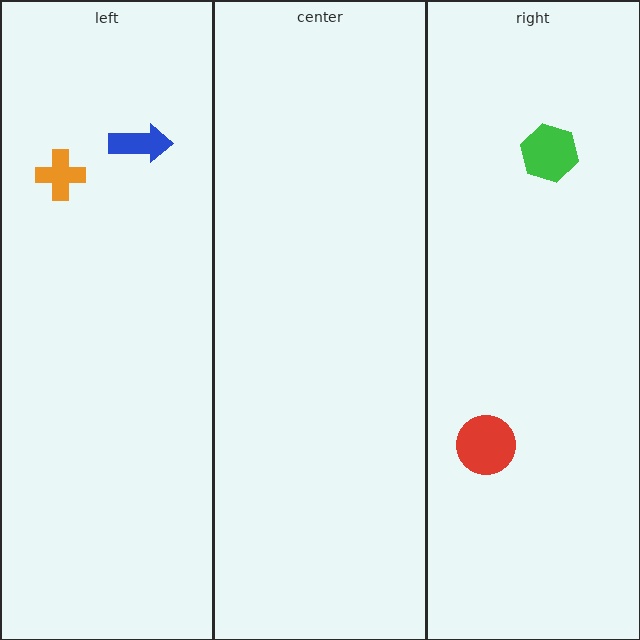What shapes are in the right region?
The red circle, the green hexagon.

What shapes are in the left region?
The orange cross, the blue arrow.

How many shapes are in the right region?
2.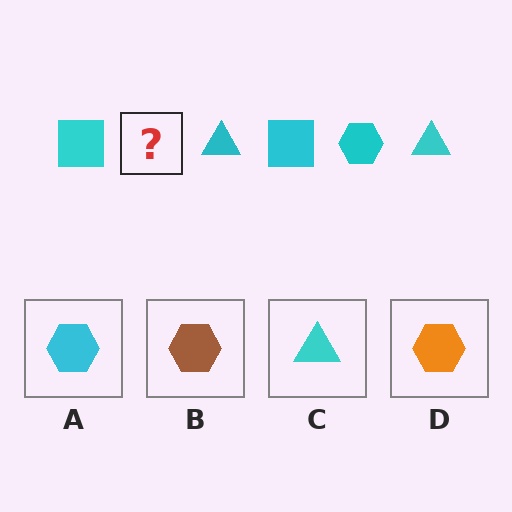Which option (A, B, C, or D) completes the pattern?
A.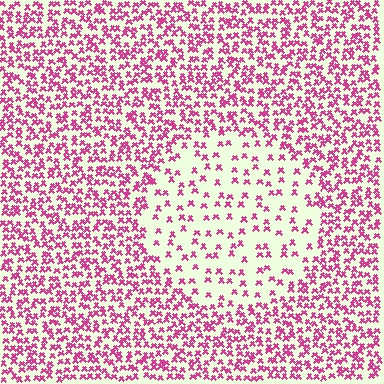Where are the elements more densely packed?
The elements are more densely packed outside the circle boundary.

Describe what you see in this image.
The image contains small magenta elements arranged at two different densities. A circle-shaped region is visible where the elements are less densely packed than the surrounding area.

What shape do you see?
I see a circle.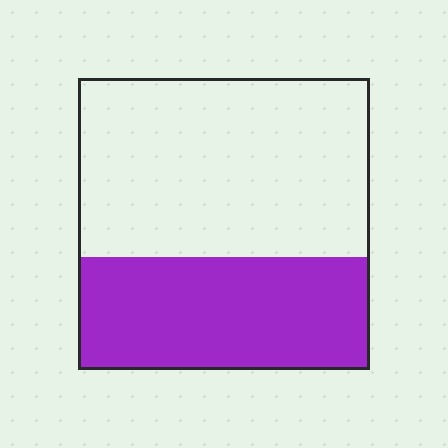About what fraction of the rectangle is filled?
About three eighths (3/8).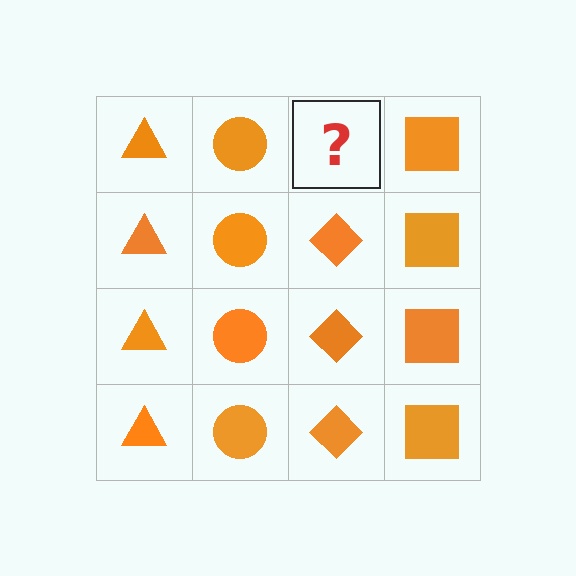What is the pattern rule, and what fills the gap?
The rule is that each column has a consistent shape. The gap should be filled with an orange diamond.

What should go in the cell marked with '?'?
The missing cell should contain an orange diamond.